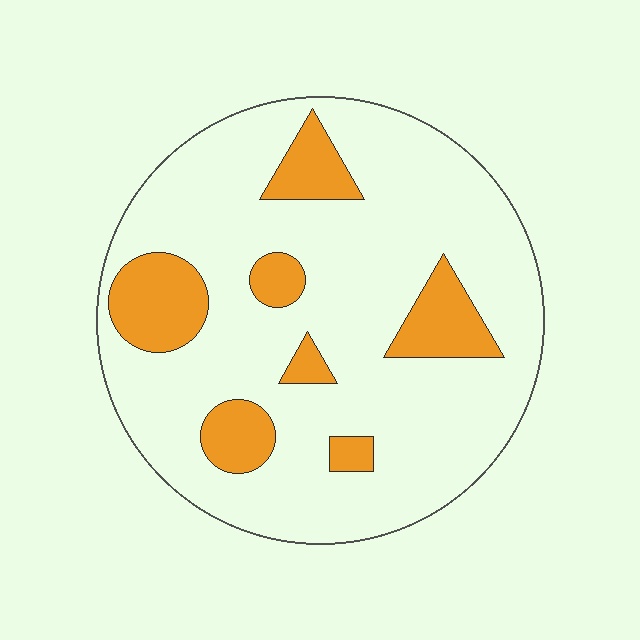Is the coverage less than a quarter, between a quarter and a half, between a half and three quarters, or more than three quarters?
Less than a quarter.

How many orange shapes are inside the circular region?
7.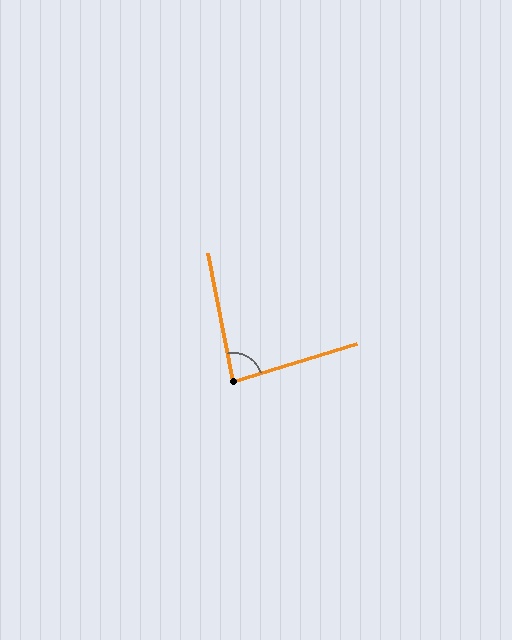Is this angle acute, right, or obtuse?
It is acute.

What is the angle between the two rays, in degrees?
Approximately 84 degrees.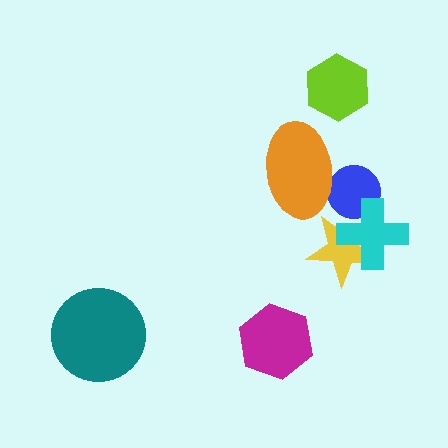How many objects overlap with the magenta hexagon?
0 objects overlap with the magenta hexagon.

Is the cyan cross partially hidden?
No, no other shape covers it.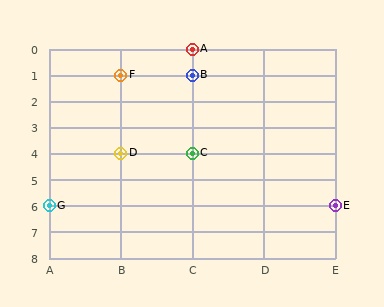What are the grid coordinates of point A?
Point A is at grid coordinates (C, 0).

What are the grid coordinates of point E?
Point E is at grid coordinates (E, 6).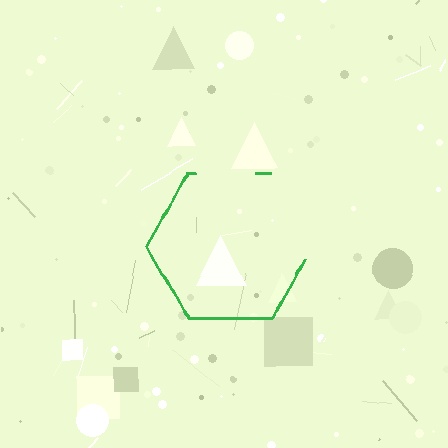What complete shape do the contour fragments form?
The contour fragments form a hexagon.